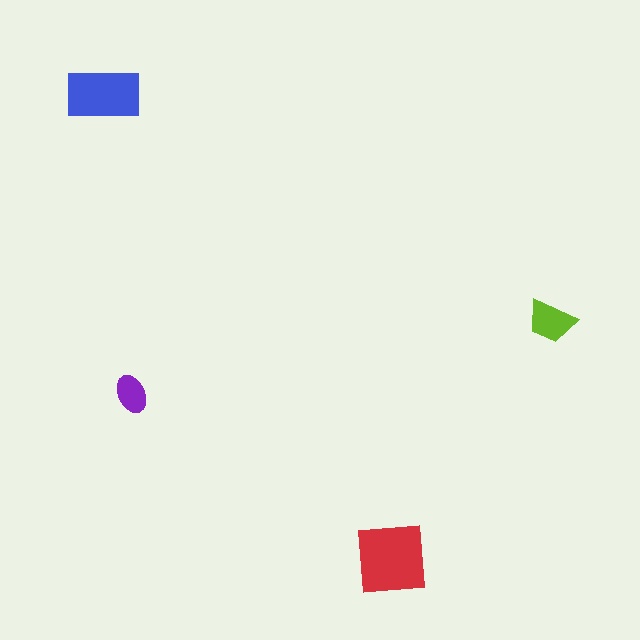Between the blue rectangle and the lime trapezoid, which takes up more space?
The blue rectangle.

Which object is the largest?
The red square.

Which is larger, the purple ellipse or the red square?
The red square.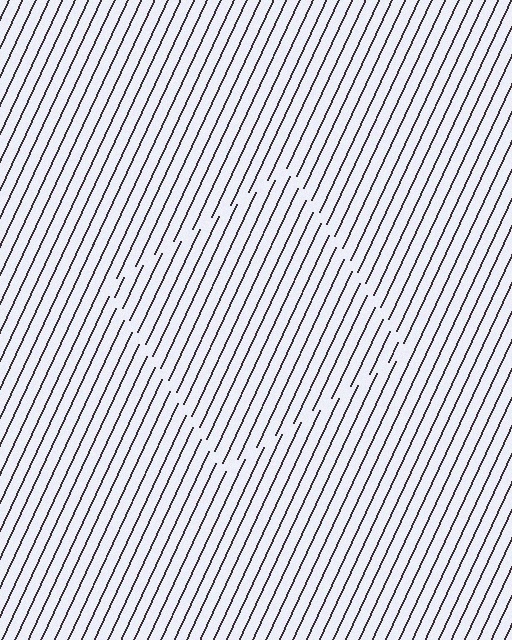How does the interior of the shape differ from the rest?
The interior of the shape contains the same grating, shifted by half a period — the contour is defined by the phase discontinuity where line-ends from the inner and outer gratings abut.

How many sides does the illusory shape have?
4 sides — the line-ends trace a square.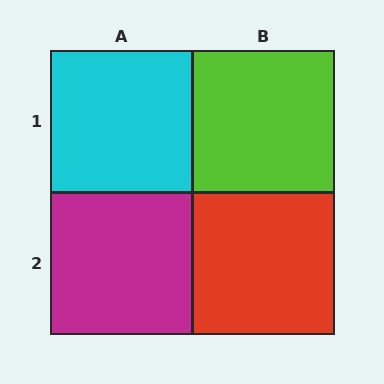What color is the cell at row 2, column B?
Red.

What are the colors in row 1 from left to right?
Cyan, lime.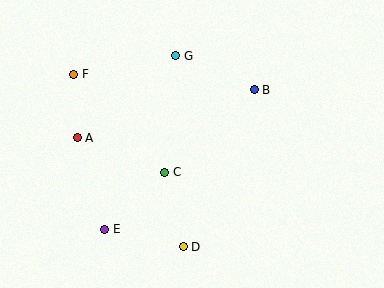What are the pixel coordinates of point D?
Point D is at (183, 247).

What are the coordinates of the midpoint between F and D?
The midpoint between F and D is at (128, 160).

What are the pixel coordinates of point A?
Point A is at (77, 138).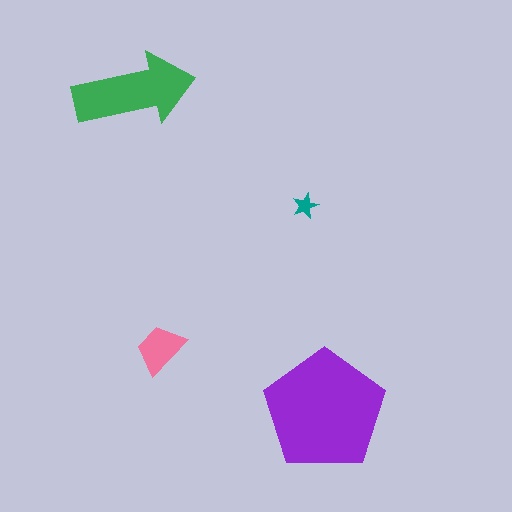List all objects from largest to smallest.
The purple pentagon, the green arrow, the pink trapezoid, the teal star.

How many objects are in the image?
There are 4 objects in the image.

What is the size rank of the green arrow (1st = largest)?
2nd.